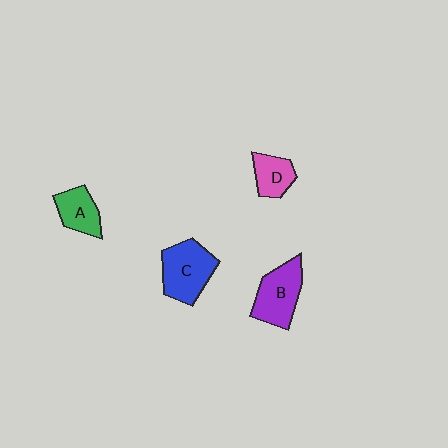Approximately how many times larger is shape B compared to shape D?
Approximately 1.6 times.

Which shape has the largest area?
Shape C (blue).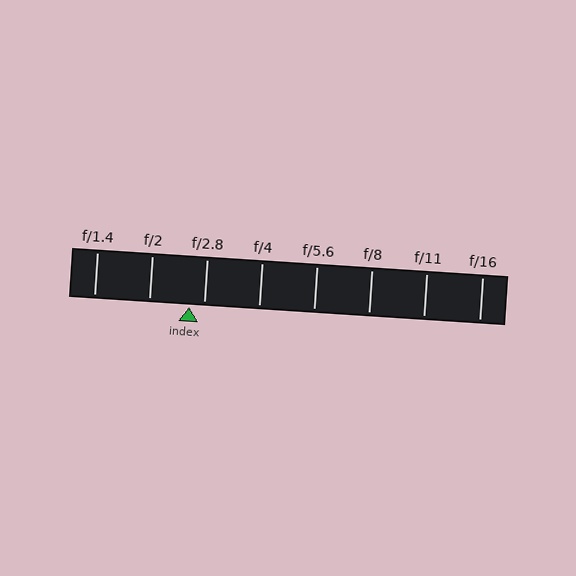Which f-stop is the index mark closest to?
The index mark is closest to f/2.8.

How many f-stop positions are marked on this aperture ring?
There are 8 f-stop positions marked.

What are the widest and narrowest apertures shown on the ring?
The widest aperture shown is f/1.4 and the narrowest is f/16.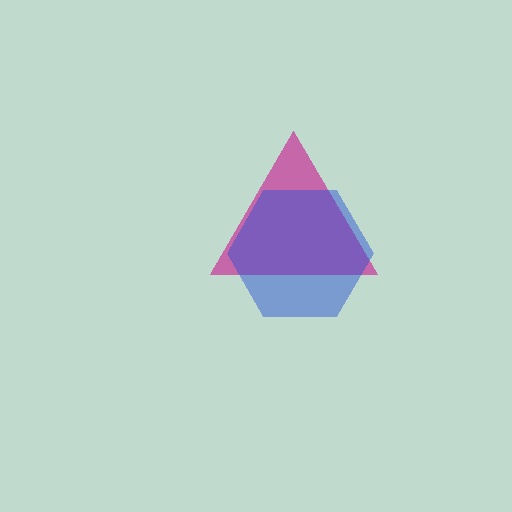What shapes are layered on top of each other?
The layered shapes are: a magenta triangle, a blue hexagon.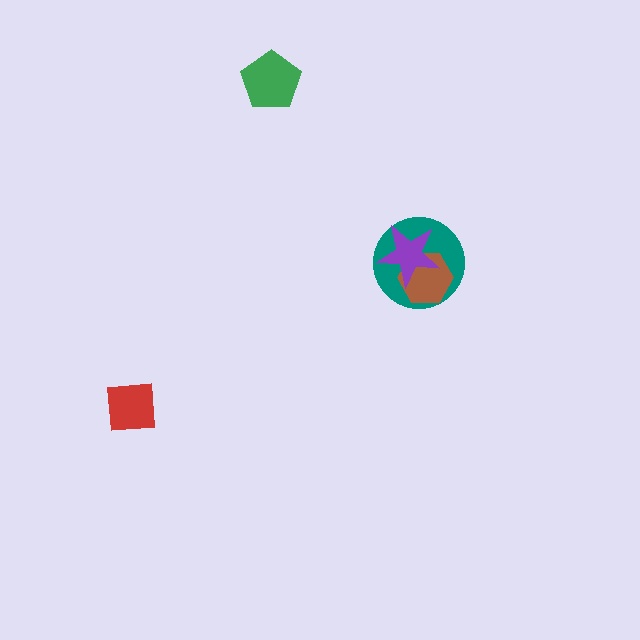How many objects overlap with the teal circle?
2 objects overlap with the teal circle.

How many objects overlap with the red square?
0 objects overlap with the red square.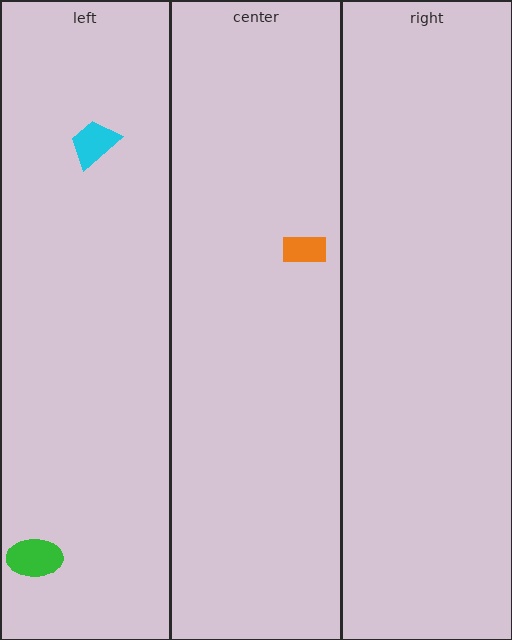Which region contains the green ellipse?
The left region.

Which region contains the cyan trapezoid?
The left region.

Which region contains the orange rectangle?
The center region.